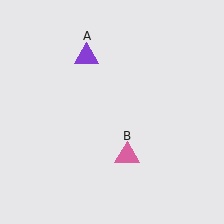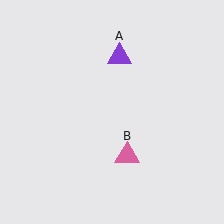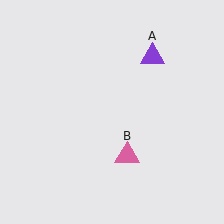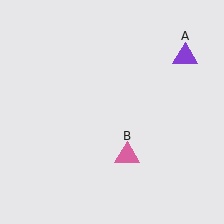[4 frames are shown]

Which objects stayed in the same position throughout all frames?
Pink triangle (object B) remained stationary.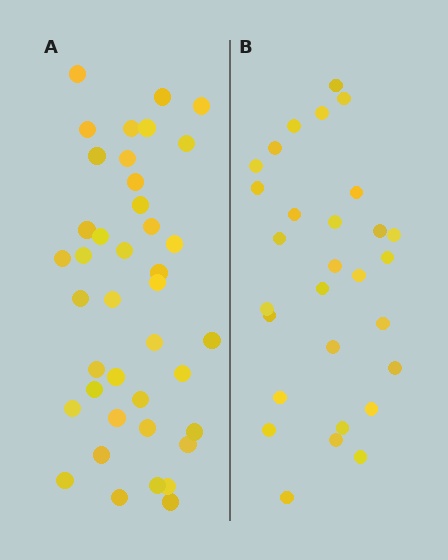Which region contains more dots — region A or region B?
Region A (the left region) has more dots.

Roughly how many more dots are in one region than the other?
Region A has roughly 12 or so more dots than region B.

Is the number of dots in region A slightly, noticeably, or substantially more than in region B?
Region A has noticeably more, but not dramatically so. The ratio is roughly 1.4 to 1.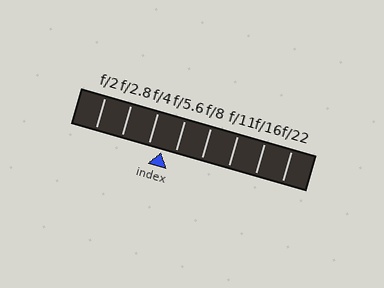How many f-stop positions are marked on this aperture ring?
There are 8 f-stop positions marked.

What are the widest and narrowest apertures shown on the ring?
The widest aperture shown is f/2 and the narrowest is f/22.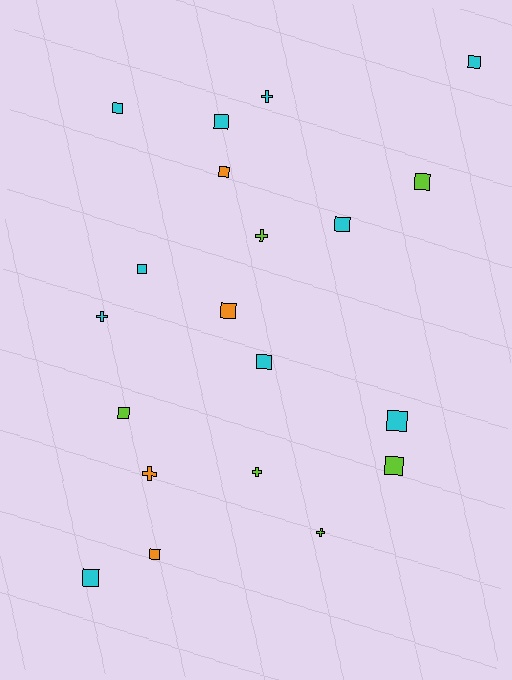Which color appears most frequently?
Cyan, with 10 objects.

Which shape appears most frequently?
Square, with 14 objects.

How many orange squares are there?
There are 3 orange squares.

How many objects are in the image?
There are 20 objects.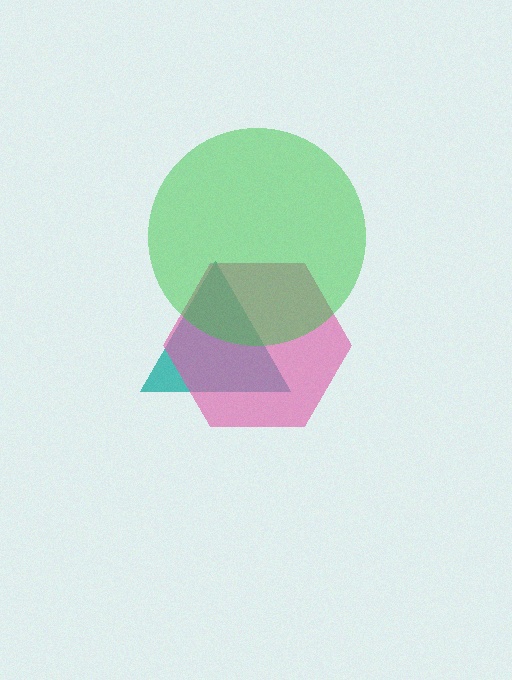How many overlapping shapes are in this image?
There are 3 overlapping shapes in the image.